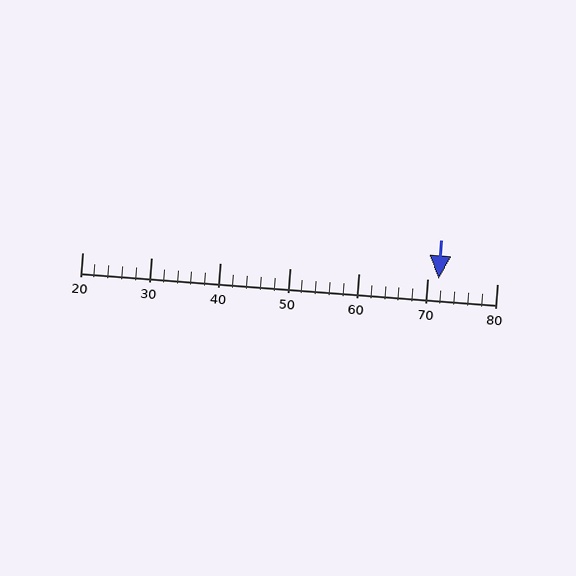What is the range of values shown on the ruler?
The ruler shows values from 20 to 80.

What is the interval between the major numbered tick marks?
The major tick marks are spaced 10 units apart.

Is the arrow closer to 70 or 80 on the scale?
The arrow is closer to 70.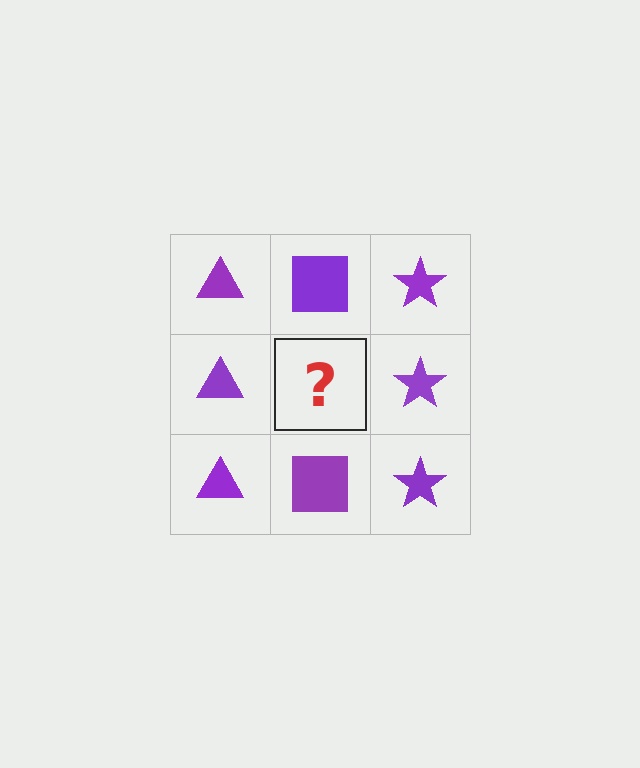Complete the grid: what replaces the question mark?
The question mark should be replaced with a purple square.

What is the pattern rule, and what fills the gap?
The rule is that each column has a consistent shape. The gap should be filled with a purple square.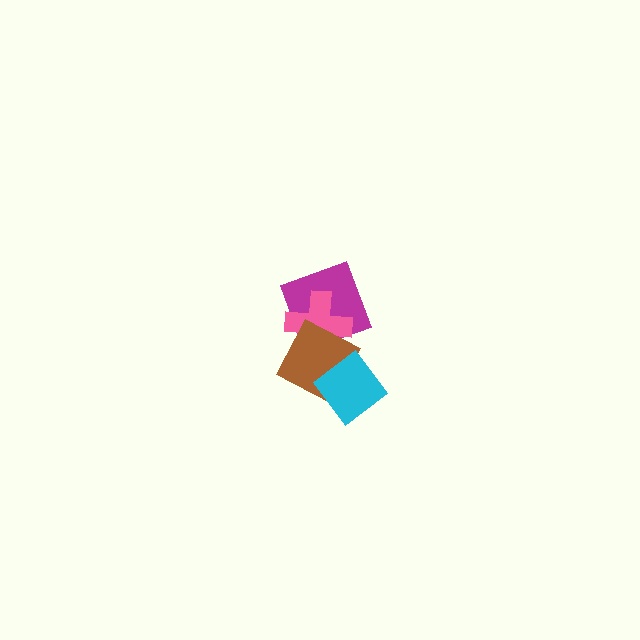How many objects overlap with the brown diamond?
3 objects overlap with the brown diamond.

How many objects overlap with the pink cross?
2 objects overlap with the pink cross.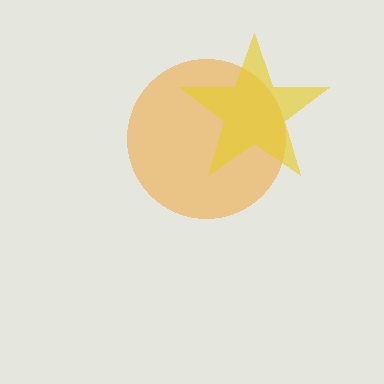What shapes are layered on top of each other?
The layered shapes are: an orange circle, a yellow star.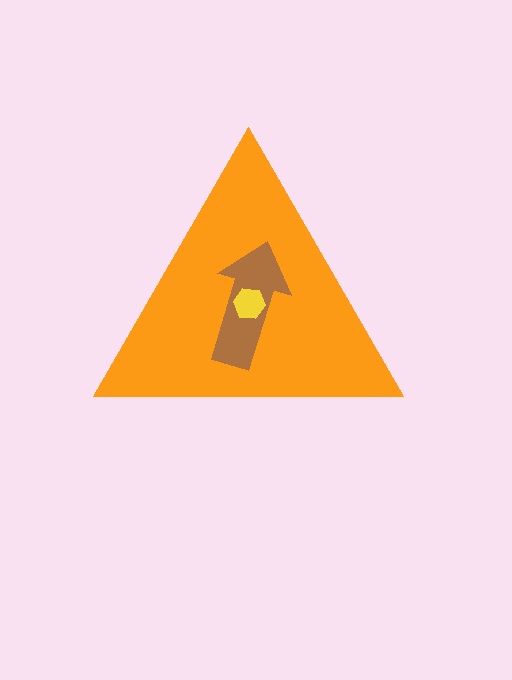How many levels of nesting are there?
3.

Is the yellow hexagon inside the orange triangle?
Yes.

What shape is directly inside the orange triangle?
The brown arrow.